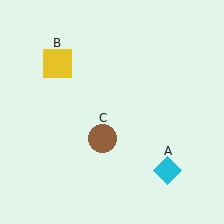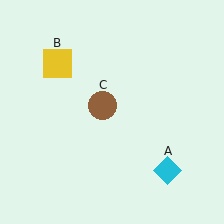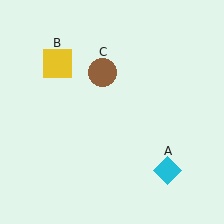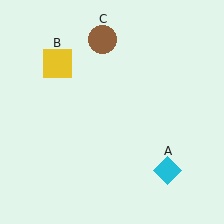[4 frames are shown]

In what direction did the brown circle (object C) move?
The brown circle (object C) moved up.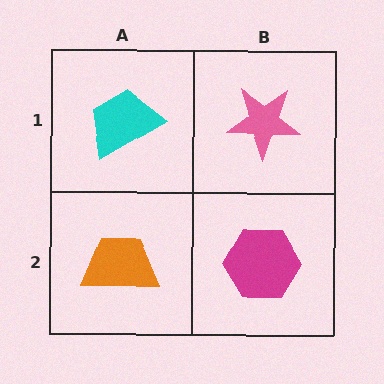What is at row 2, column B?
A magenta hexagon.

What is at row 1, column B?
A pink star.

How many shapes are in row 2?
2 shapes.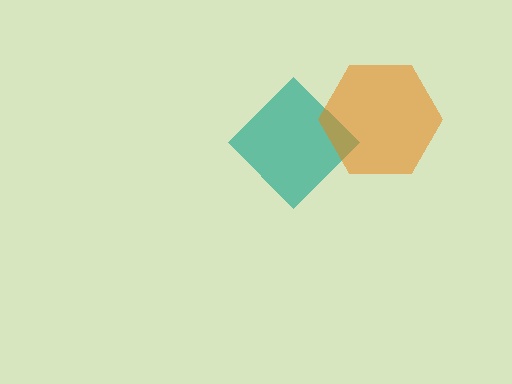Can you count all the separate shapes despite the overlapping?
Yes, there are 2 separate shapes.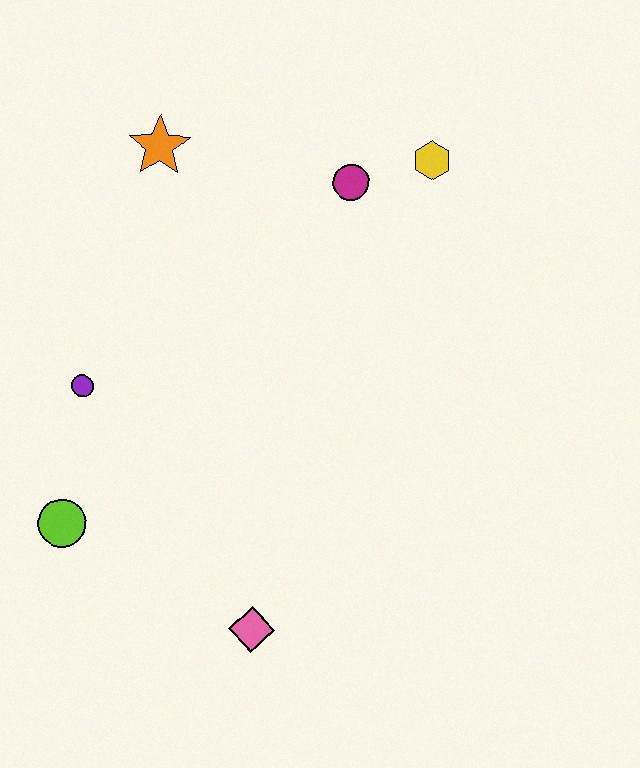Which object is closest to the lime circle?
The purple circle is closest to the lime circle.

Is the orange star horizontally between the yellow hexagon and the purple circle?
Yes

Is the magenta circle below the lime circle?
No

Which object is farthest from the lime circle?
The yellow hexagon is farthest from the lime circle.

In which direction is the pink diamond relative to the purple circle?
The pink diamond is below the purple circle.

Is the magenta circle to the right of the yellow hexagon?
No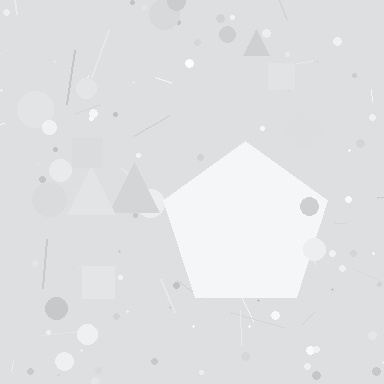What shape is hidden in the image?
A pentagon is hidden in the image.